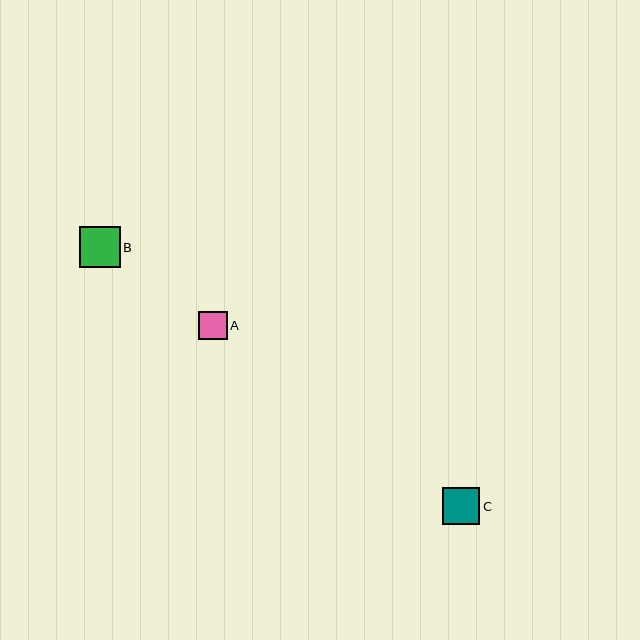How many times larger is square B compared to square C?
Square B is approximately 1.1 times the size of square C.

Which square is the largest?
Square B is the largest with a size of approximately 41 pixels.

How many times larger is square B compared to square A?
Square B is approximately 1.4 times the size of square A.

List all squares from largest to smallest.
From largest to smallest: B, C, A.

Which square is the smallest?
Square A is the smallest with a size of approximately 28 pixels.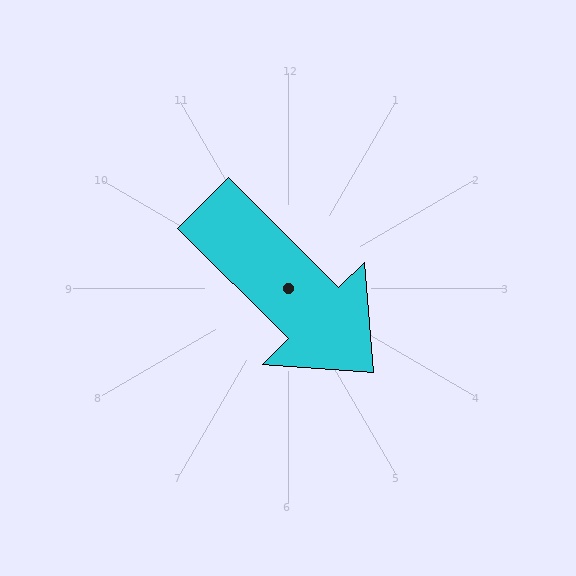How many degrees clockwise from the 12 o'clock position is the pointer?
Approximately 135 degrees.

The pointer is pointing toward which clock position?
Roughly 4 o'clock.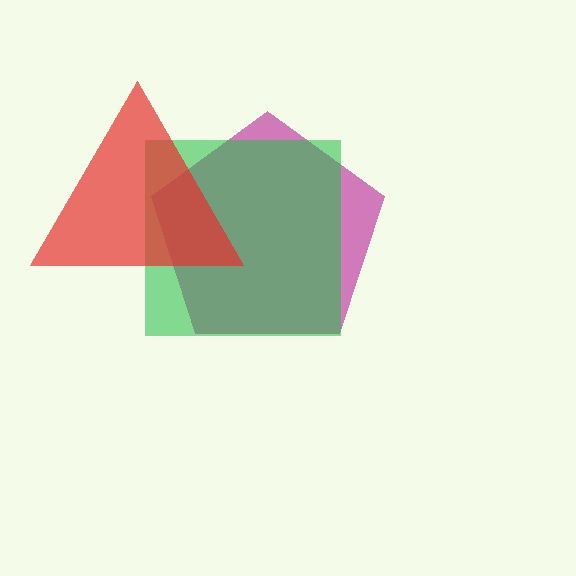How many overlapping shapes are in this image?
There are 3 overlapping shapes in the image.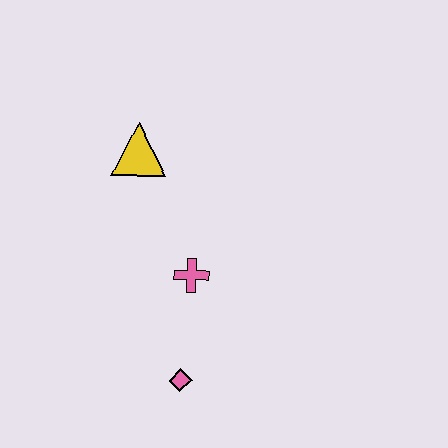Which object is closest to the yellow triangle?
The pink cross is closest to the yellow triangle.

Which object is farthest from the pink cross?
The yellow triangle is farthest from the pink cross.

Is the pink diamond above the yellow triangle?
No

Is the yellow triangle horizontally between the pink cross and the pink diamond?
No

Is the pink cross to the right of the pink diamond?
Yes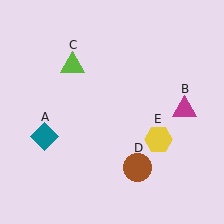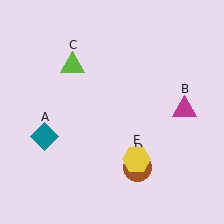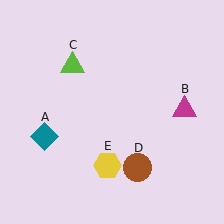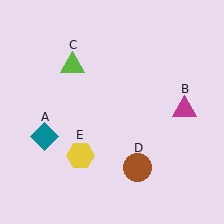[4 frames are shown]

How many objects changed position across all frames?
1 object changed position: yellow hexagon (object E).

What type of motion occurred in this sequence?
The yellow hexagon (object E) rotated clockwise around the center of the scene.